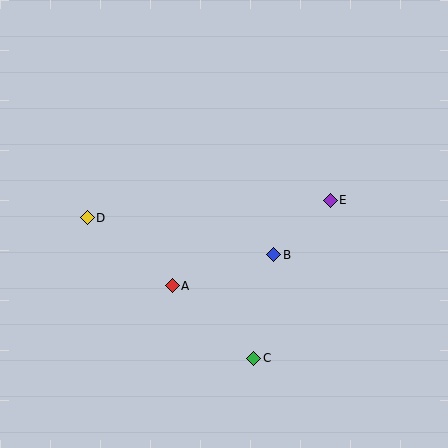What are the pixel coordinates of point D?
Point D is at (87, 218).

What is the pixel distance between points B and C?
The distance between B and C is 105 pixels.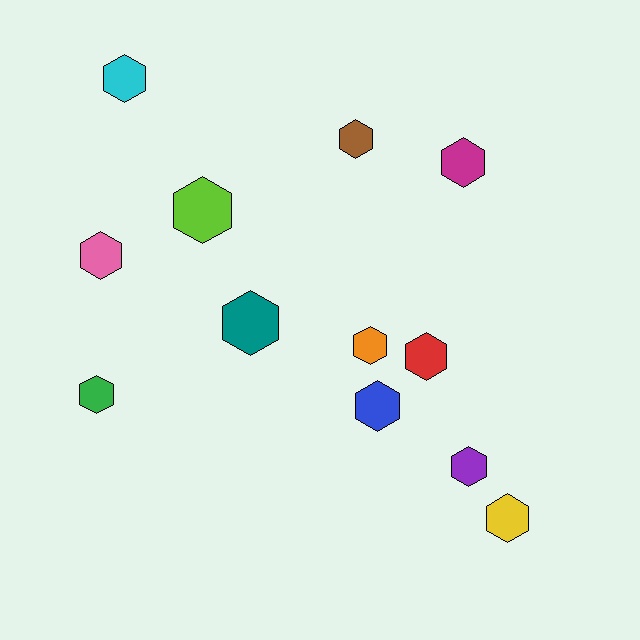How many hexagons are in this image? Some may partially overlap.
There are 12 hexagons.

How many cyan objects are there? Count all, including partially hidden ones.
There is 1 cyan object.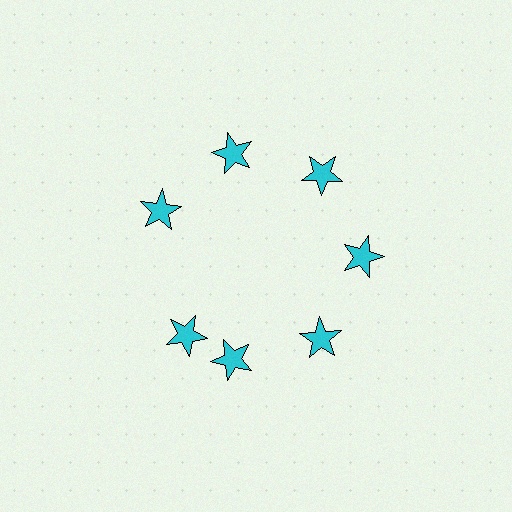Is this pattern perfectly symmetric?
No. The 7 cyan stars are arranged in a ring, but one element near the 8 o'clock position is rotated out of alignment along the ring, breaking the 7-fold rotational symmetry.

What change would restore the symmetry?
The symmetry would be restored by rotating it back into even spacing with its neighbors so that all 7 stars sit at equal angles and equal distance from the center.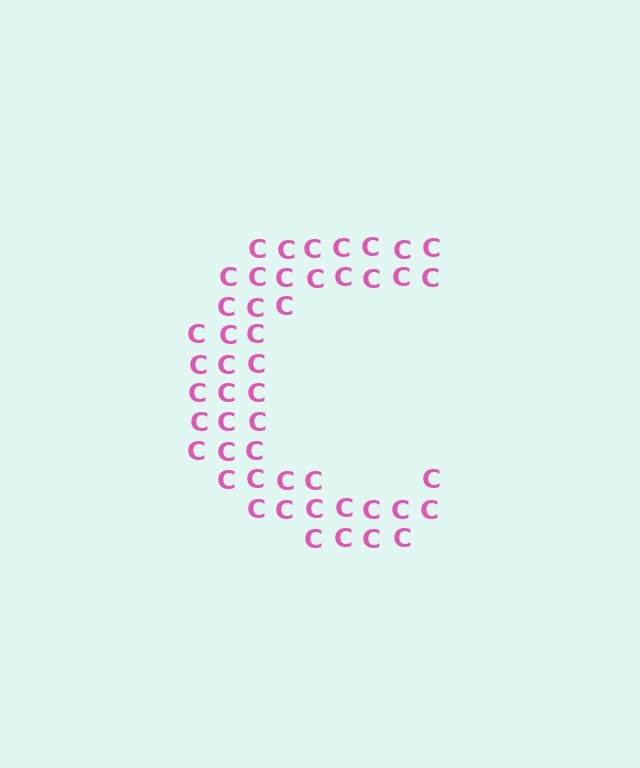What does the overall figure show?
The overall figure shows the letter C.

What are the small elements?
The small elements are letter C's.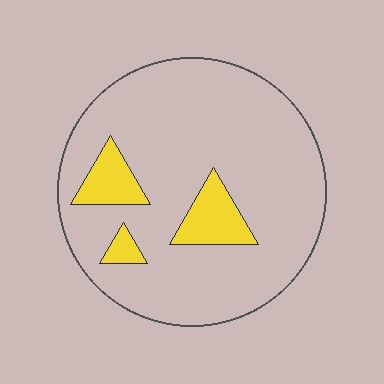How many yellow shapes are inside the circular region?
3.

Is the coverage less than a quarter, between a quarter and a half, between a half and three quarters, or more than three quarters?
Less than a quarter.